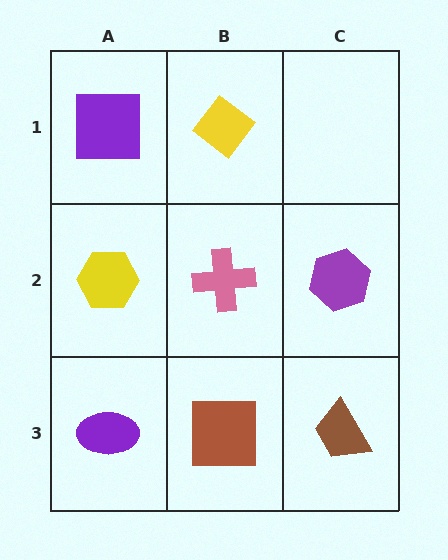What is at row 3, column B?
A brown square.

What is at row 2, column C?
A purple hexagon.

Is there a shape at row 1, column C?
No, that cell is empty.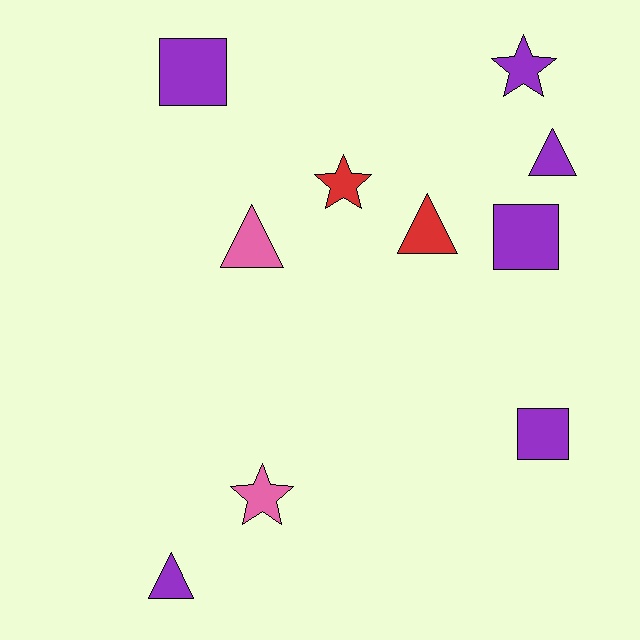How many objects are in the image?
There are 10 objects.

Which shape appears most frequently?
Triangle, with 4 objects.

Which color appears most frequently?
Purple, with 6 objects.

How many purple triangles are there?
There are 2 purple triangles.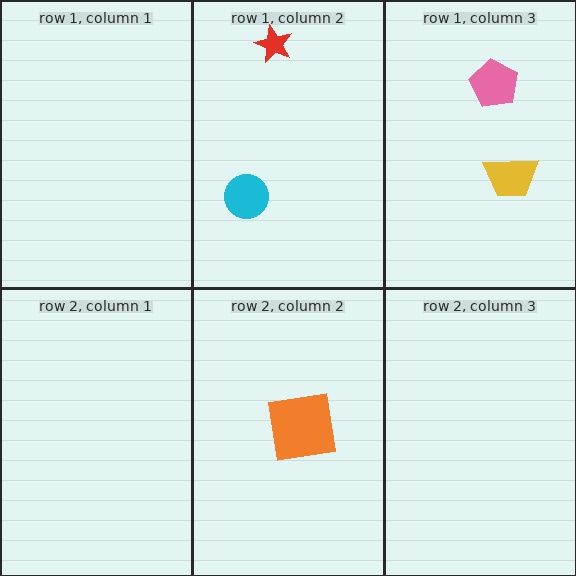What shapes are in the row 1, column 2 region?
The cyan circle, the red star.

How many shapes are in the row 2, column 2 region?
1.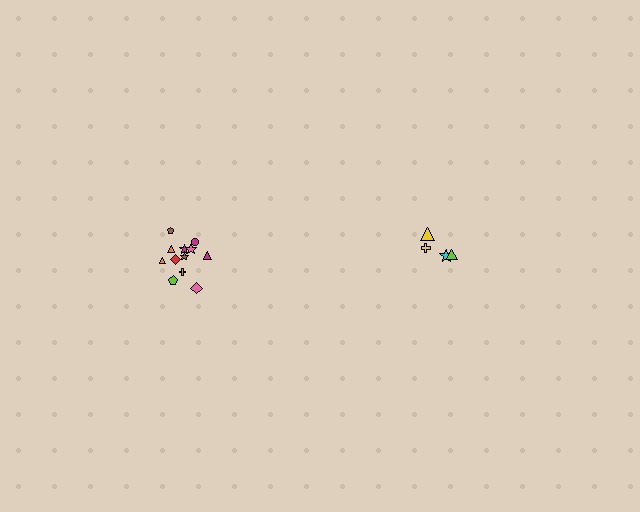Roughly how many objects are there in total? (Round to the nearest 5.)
Roughly 15 objects in total.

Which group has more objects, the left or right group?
The left group.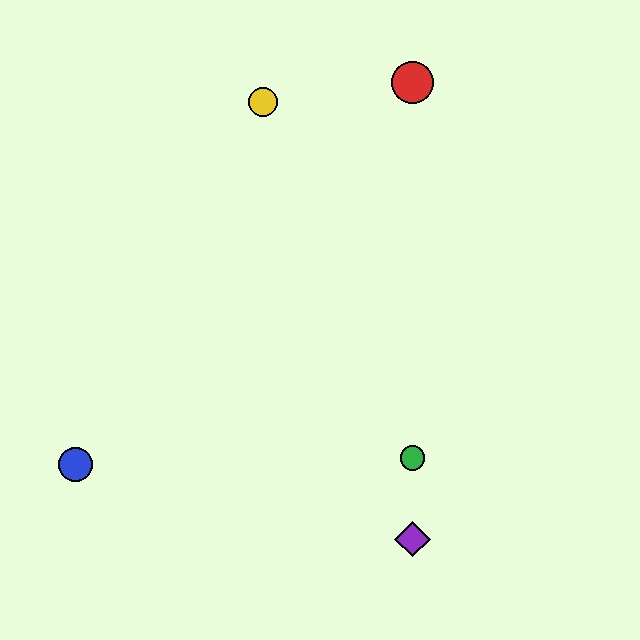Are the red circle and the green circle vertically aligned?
Yes, both are at x≈412.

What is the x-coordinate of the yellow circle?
The yellow circle is at x≈263.